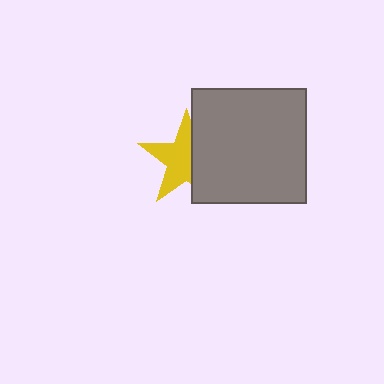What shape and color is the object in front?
The object in front is a gray square.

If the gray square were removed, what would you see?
You would see the complete yellow star.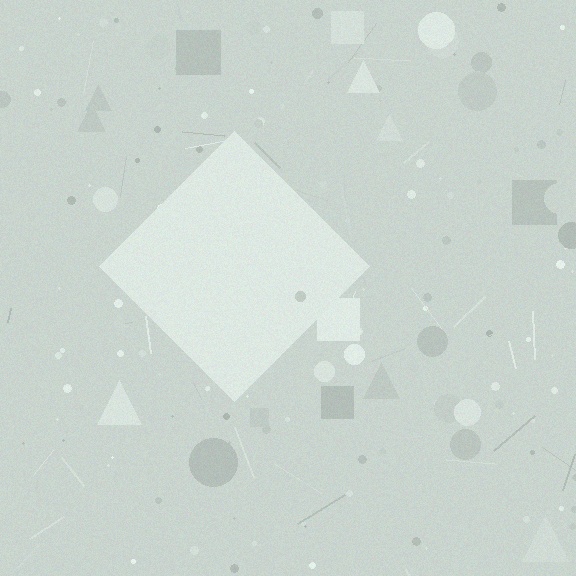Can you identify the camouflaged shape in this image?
The camouflaged shape is a diamond.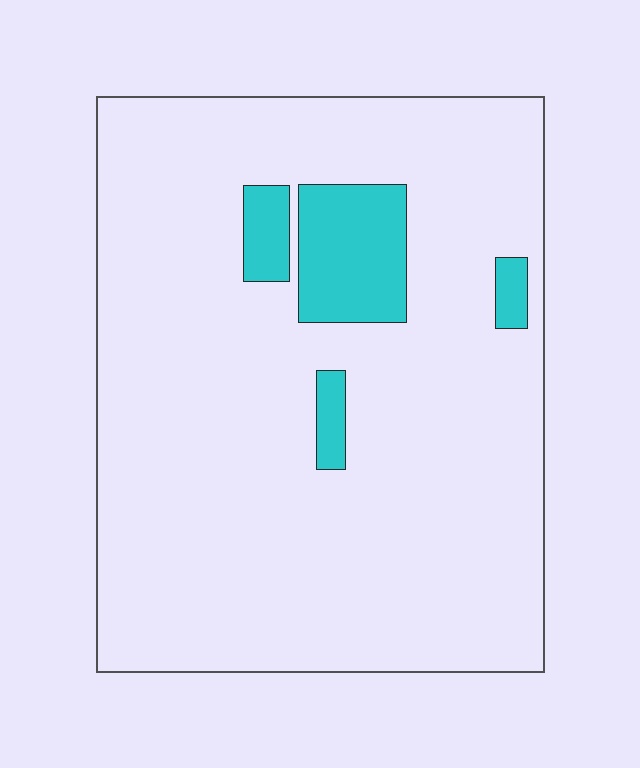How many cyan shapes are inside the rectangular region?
4.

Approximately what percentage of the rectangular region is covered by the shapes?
Approximately 10%.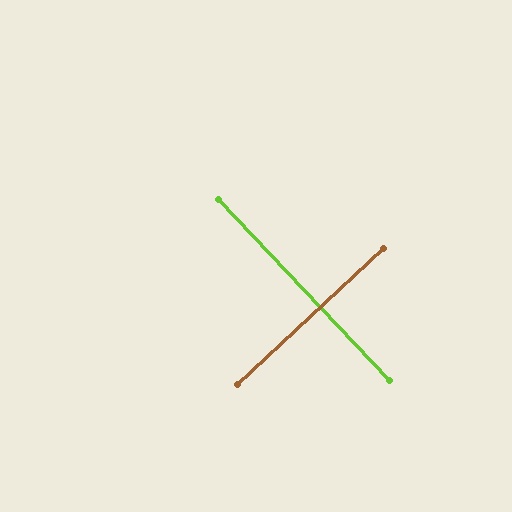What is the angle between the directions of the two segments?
Approximately 90 degrees.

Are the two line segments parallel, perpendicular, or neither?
Perpendicular — they meet at approximately 90°.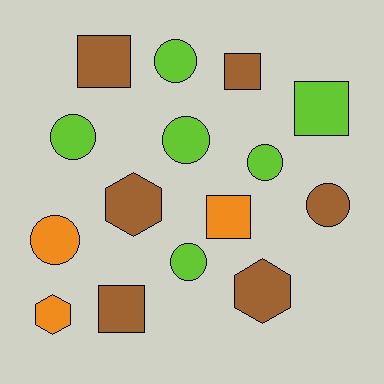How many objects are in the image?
There are 15 objects.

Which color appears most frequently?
Brown, with 6 objects.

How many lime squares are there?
There is 1 lime square.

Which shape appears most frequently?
Circle, with 7 objects.